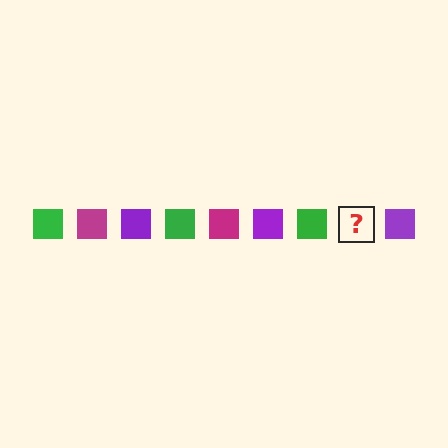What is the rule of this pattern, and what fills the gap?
The rule is that the pattern cycles through green, magenta, purple squares. The gap should be filled with a magenta square.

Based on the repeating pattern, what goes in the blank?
The blank should be a magenta square.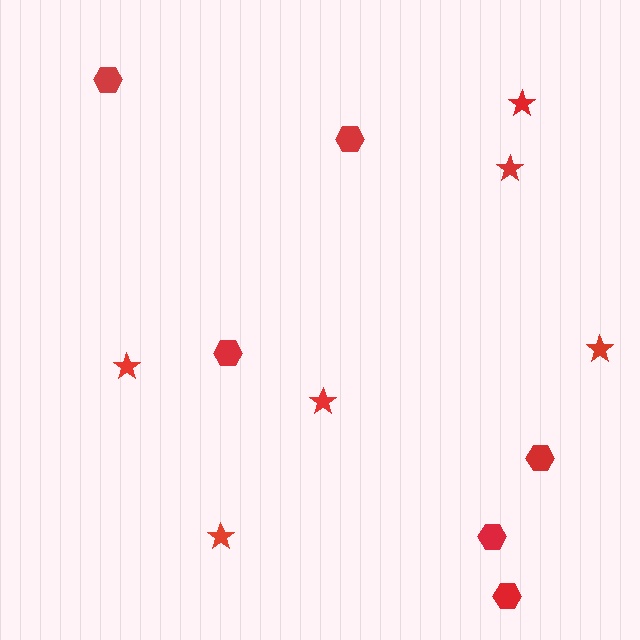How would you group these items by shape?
There are 2 groups: one group of hexagons (6) and one group of stars (6).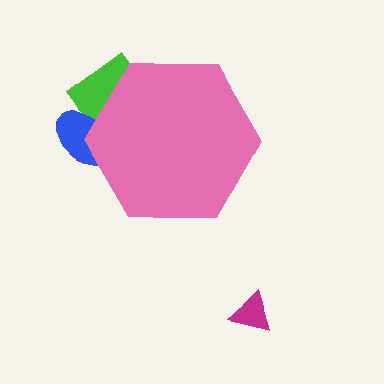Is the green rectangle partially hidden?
Yes, the green rectangle is partially hidden behind the pink hexagon.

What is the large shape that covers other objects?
A pink hexagon.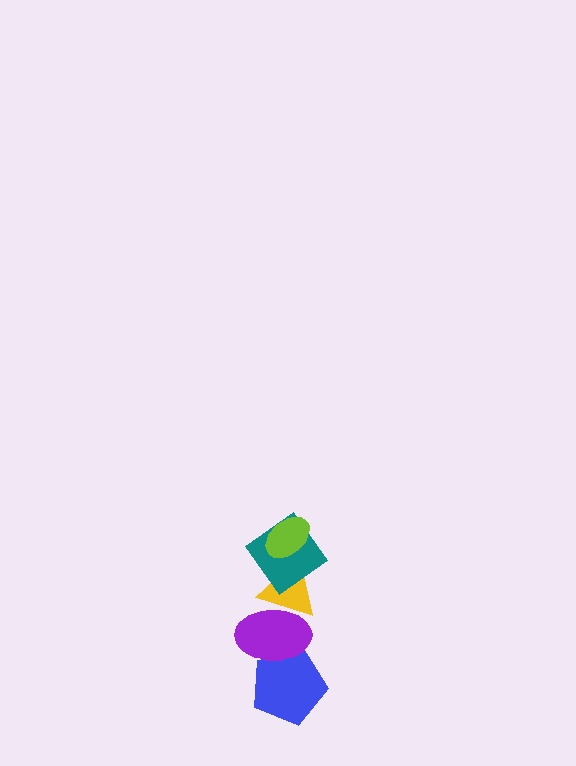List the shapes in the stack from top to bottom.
From top to bottom: the lime ellipse, the teal diamond, the yellow triangle, the purple ellipse, the blue pentagon.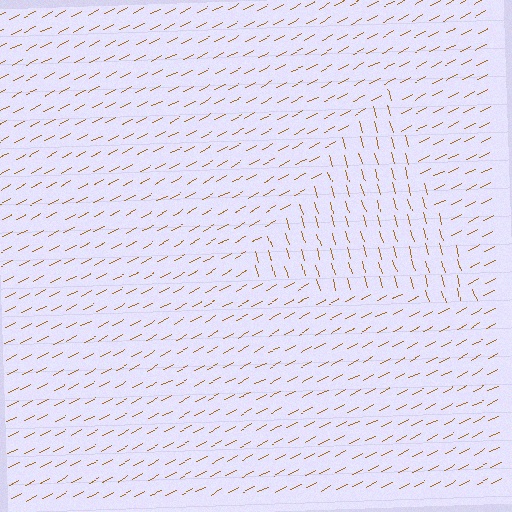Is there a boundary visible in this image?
Yes, there is a texture boundary formed by a change in line orientation.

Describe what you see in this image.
The image is filled with small brown line segments. A triangle region in the image has lines oriented differently from the surrounding lines, creating a visible texture boundary.